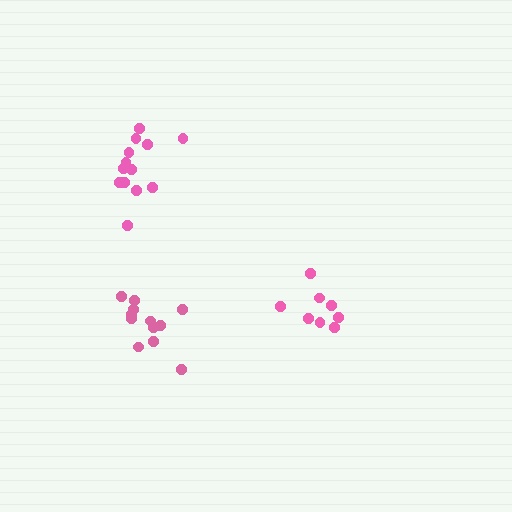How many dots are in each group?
Group 1: 8 dots, Group 2: 12 dots, Group 3: 13 dots (33 total).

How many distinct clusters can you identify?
There are 3 distinct clusters.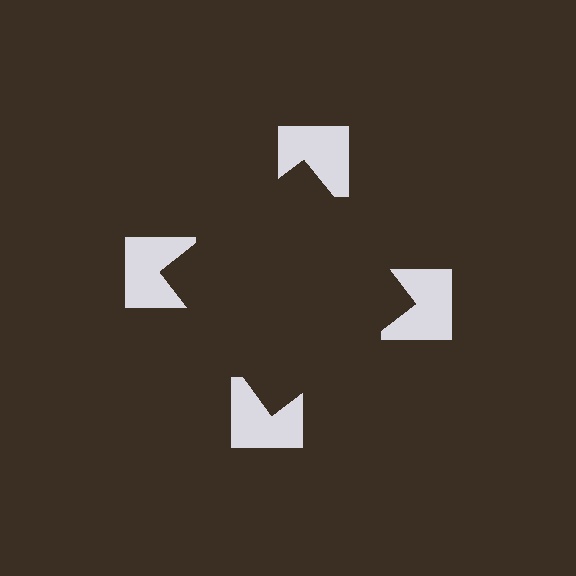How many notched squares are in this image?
There are 4 — one at each vertex of the illusory square.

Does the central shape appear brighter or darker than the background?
It typically appears slightly darker than the background, even though no actual brightness change is drawn.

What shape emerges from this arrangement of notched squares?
An illusory square — its edges are inferred from the aligned wedge cuts in the notched squares, not physically drawn.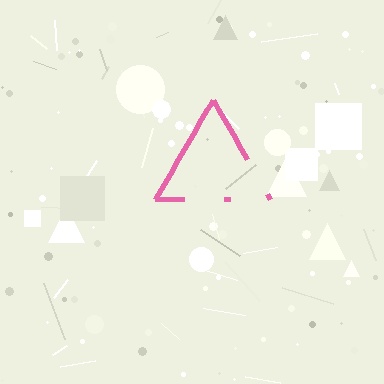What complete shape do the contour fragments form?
The contour fragments form a triangle.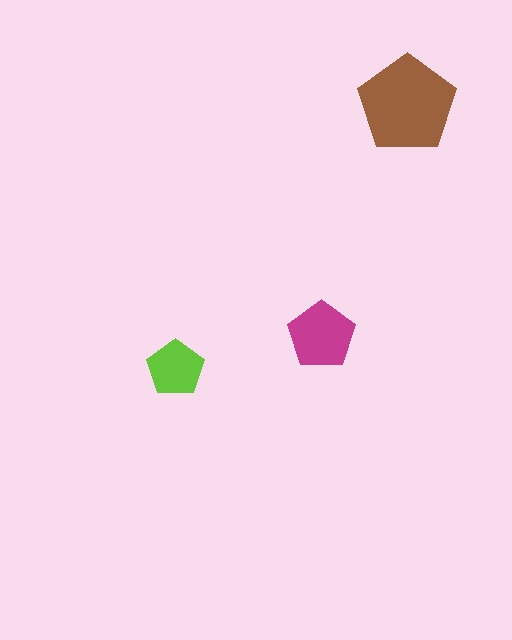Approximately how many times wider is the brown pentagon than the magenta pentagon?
About 1.5 times wider.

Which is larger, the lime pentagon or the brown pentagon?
The brown one.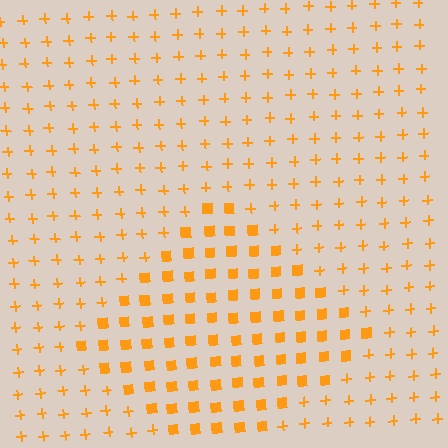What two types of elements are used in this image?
The image uses squares inside the diamond region and plus signs outside it.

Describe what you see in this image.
The image is filled with small orange elements arranged in a uniform grid. A diamond-shaped region contains squares, while the surrounding area contains plus signs. The boundary is defined purely by the change in element shape.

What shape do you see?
I see a diamond.